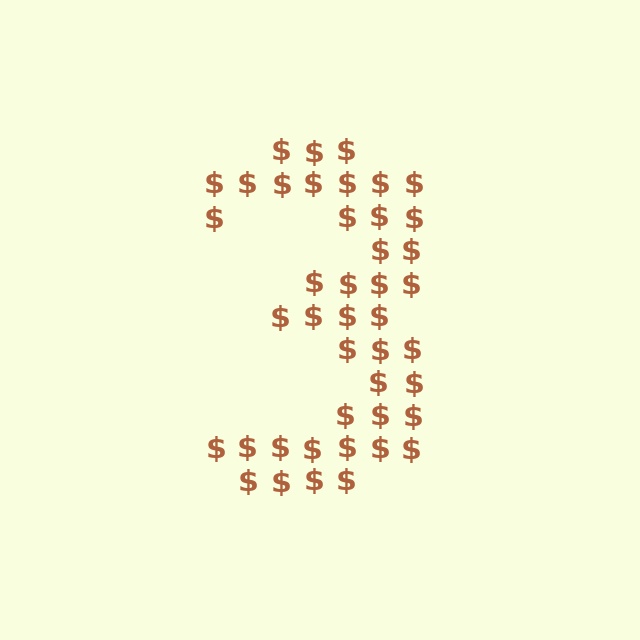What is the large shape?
The large shape is the digit 3.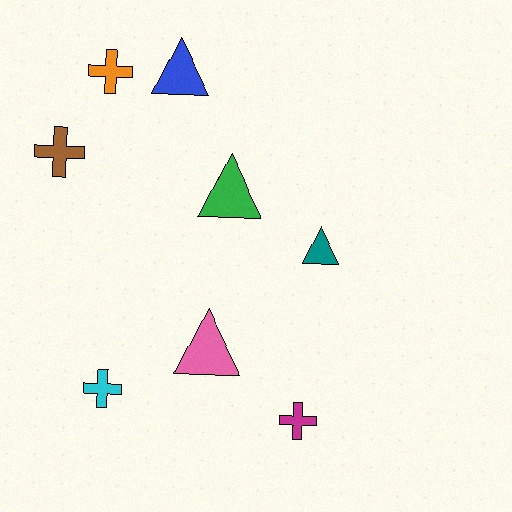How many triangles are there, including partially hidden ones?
There are 4 triangles.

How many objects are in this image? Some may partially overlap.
There are 8 objects.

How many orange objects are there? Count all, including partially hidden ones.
There is 1 orange object.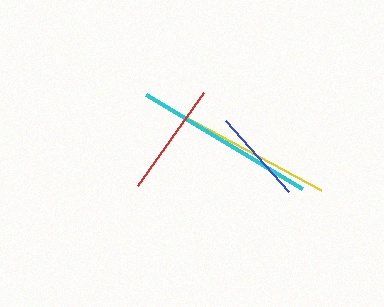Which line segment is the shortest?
The blue line is the shortest at approximately 95 pixels.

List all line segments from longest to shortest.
From longest to shortest: cyan, yellow, red, blue.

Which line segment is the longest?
The cyan line is the longest at approximately 182 pixels.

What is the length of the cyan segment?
The cyan segment is approximately 182 pixels long.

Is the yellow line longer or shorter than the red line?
The yellow line is longer than the red line.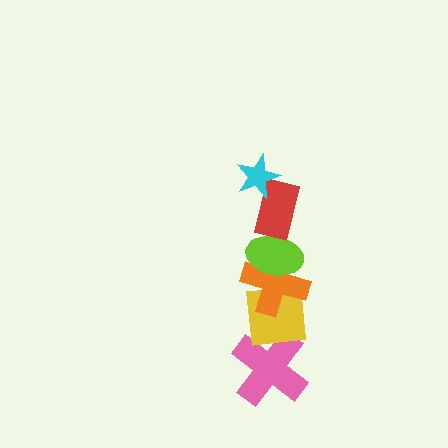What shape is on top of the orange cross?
The lime ellipse is on top of the orange cross.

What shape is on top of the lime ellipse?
The red rectangle is on top of the lime ellipse.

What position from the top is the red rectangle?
The red rectangle is 2nd from the top.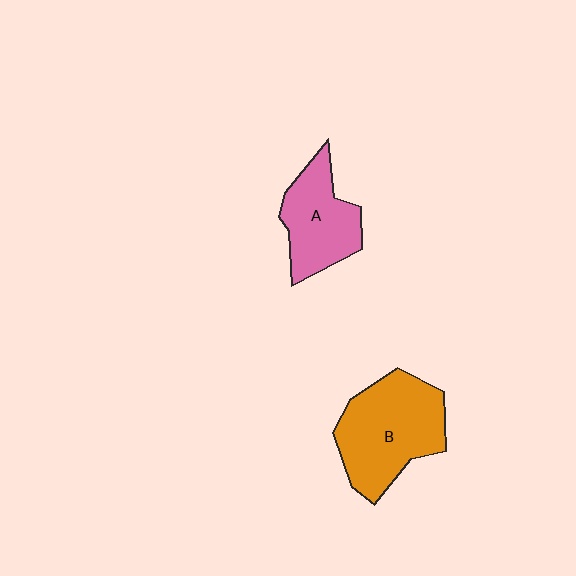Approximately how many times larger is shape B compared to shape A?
Approximately 1.4 times.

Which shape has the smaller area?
Shape A (pink).